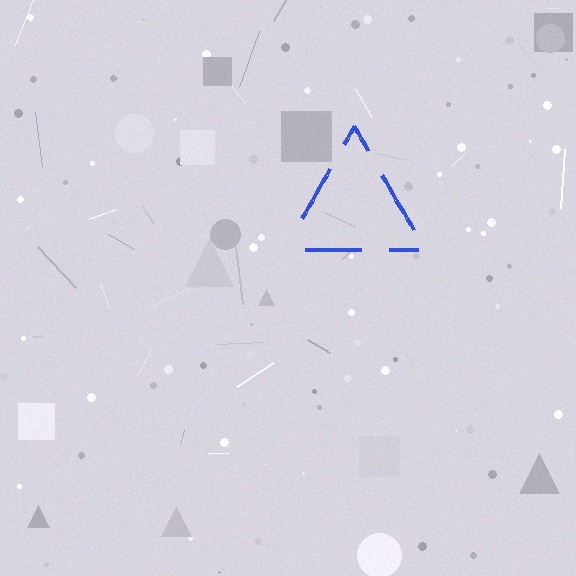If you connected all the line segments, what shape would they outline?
They would outline a triangle.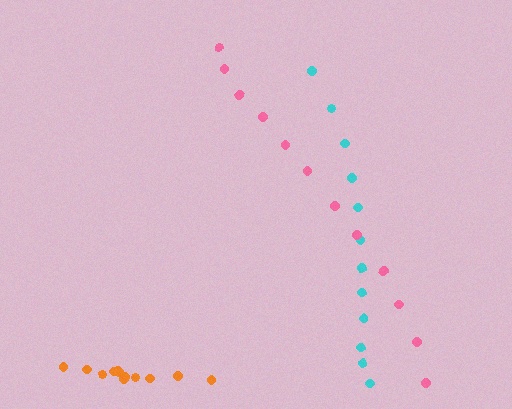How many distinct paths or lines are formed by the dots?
There are 3 distinct paths.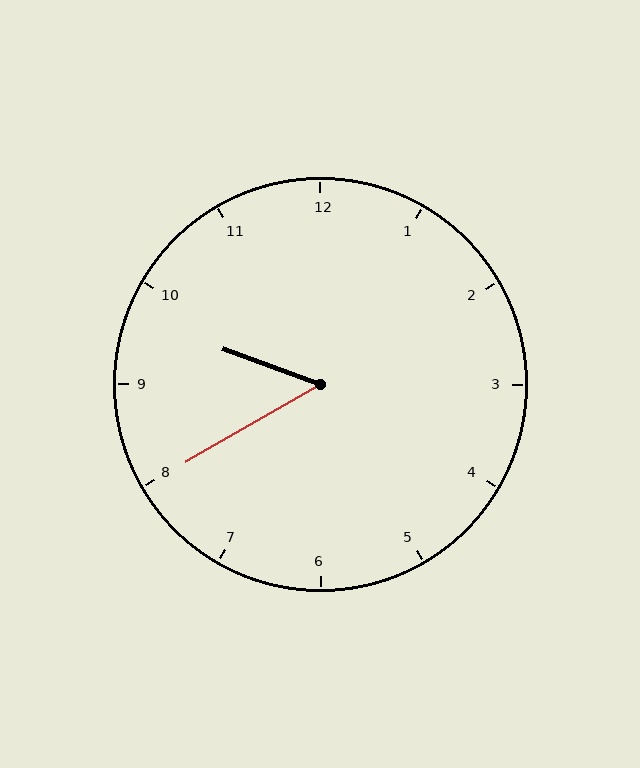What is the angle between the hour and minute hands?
Approximately 50 degrees.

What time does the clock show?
9:40.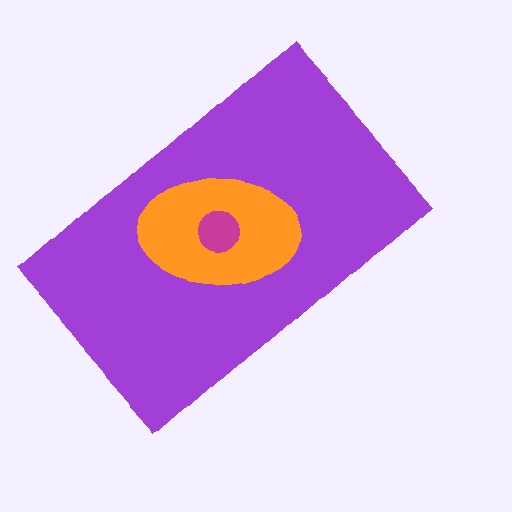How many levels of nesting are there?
3.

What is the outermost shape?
The purple rectangle.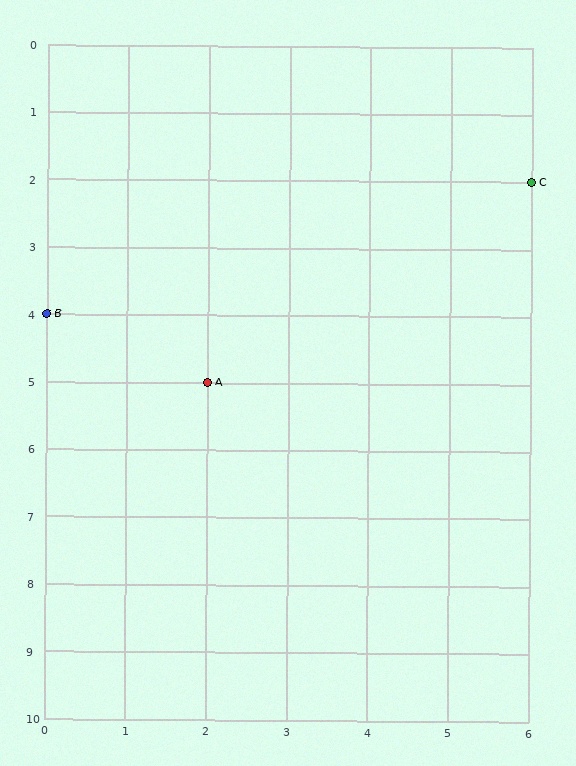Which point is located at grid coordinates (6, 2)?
Point C is at (6, 2).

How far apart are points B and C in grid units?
Points B and C are 6 columns and 2 rows apart (about 6.3 grid units diagonally).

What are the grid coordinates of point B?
Point B is at grid coordinates (0, 4).